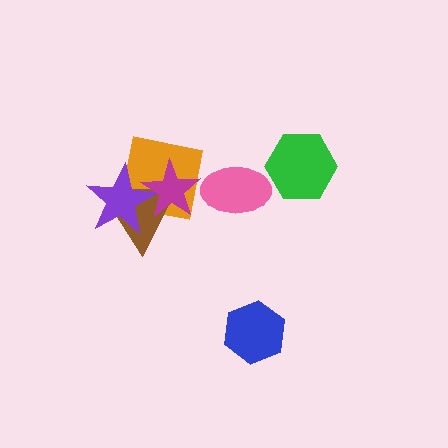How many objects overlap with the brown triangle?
3 objects overlap with the brown triangle.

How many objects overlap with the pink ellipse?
0 objects overlap with the pink ellipse.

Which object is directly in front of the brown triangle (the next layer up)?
The purple star is directly in front of the brown triangle.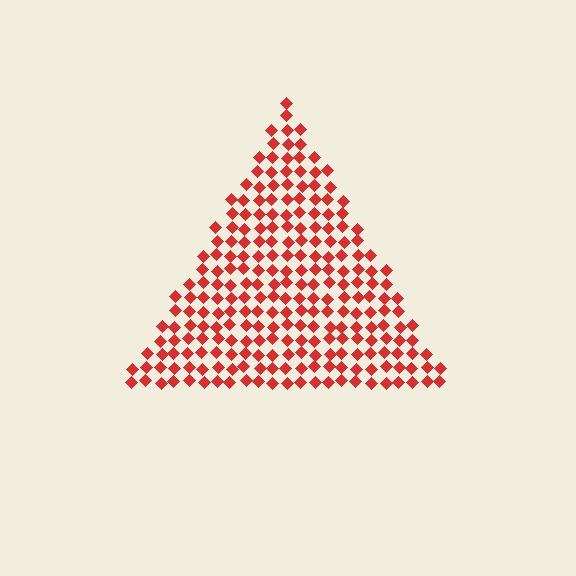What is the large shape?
The large shape is a triangle.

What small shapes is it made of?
It is made of small diamonds.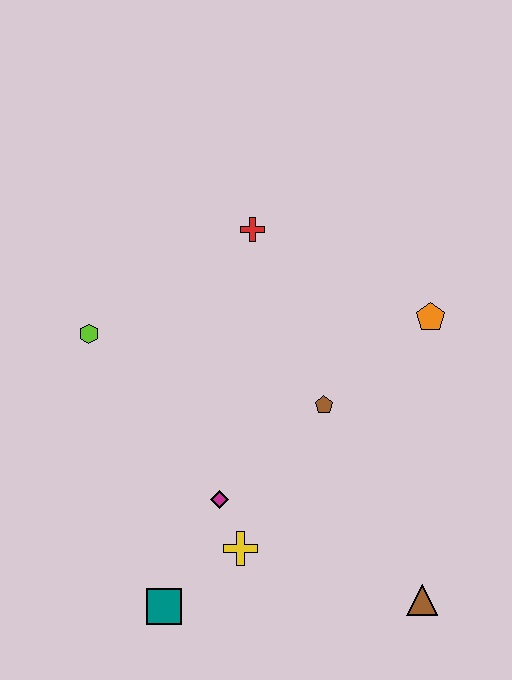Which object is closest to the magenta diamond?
The yellow cross is closest to the magenta diamond.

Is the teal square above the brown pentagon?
No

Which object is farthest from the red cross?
The brown triangle is farthest from the red cross.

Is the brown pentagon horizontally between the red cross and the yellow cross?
No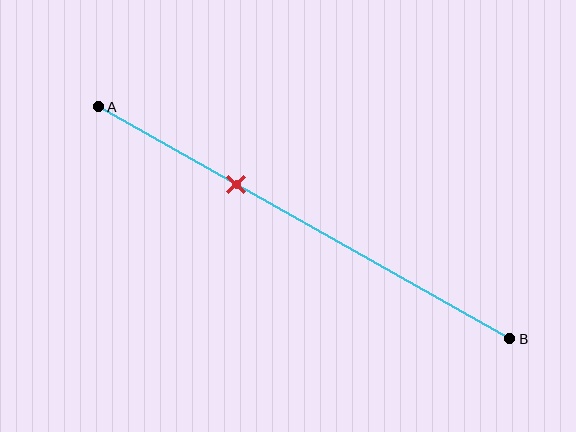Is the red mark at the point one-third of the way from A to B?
Yes, the mark is approximately at the one-third point.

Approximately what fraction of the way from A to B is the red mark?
The red mark is approximately 35% of the way from A to B.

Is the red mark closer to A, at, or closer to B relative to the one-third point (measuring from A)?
The red mark is approximately at the one-third point of segment AB.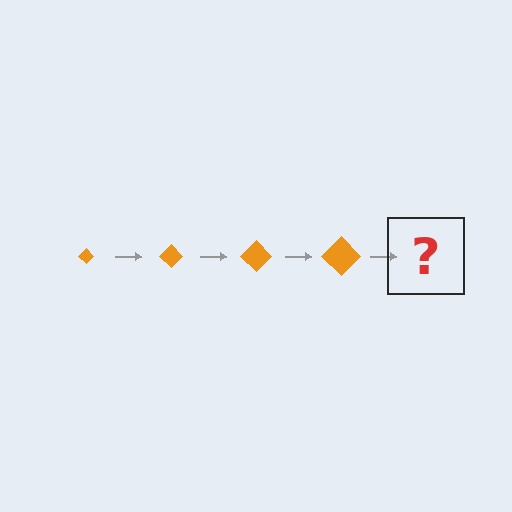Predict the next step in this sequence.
The next step is an orange diamond, larger than the previous one.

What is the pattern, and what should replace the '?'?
The pattern is that the diamond gets progressively larger each step. The '?' should be an orange diamond, larger than the previous one.